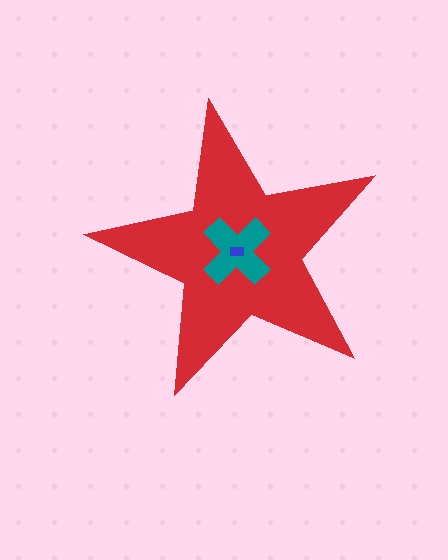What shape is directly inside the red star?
The teal cross.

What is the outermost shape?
The red star.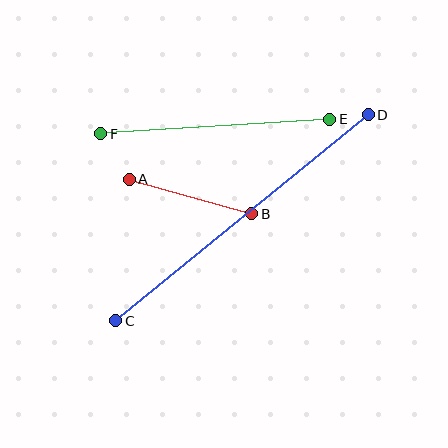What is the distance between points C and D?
The distance is approximately 326 pixels.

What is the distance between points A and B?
The distance is approximately 127 pixels.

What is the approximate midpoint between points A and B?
The midpoint is at approximately (191, 196) pixels.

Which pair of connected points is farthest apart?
Points C and D are farthest apart.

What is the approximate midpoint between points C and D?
The midpoint is at approximately (242, 218) pixels.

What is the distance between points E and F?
The distance is approximately 229 pixels.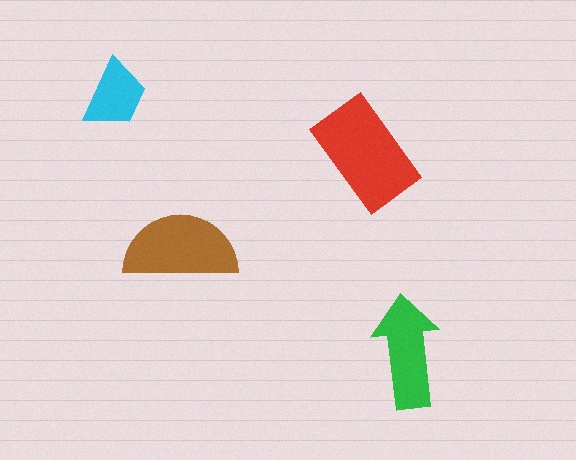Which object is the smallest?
The cyan trapezoid.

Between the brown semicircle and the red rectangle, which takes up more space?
The red rectangle.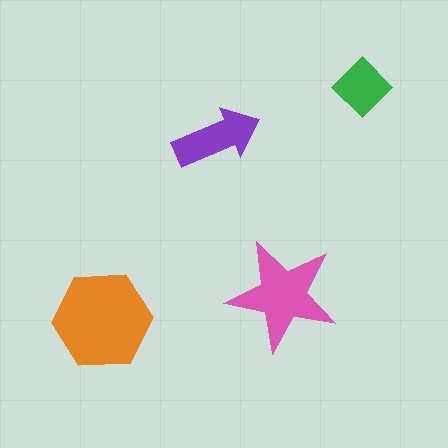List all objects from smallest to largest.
The green diamond, the purple arrow, the pink star, the orange hexagon.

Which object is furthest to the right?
The green diamond is rightmost.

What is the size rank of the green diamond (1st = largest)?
4th.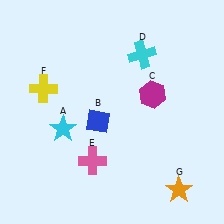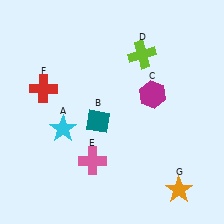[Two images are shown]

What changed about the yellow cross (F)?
In Image 1, F is yellow. In Image 2, it changed to red.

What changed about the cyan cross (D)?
In Image 1, D is cyan. In Image 2, it changed to lime.